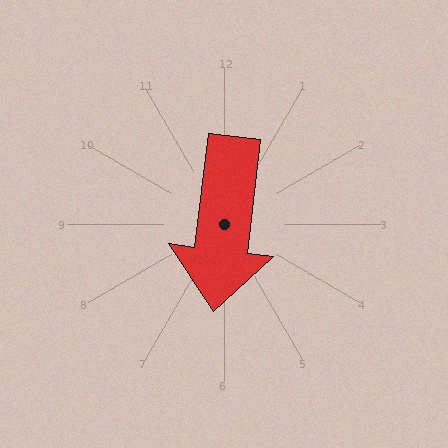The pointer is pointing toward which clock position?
Roughly 6 o'clock.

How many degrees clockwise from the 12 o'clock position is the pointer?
Approximately 187 degrees.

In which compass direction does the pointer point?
South.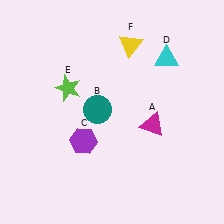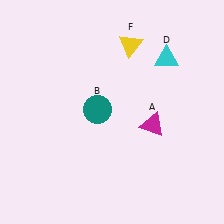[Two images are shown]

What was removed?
The lime star (E), the purple hexagon (C) were removed in Image 2.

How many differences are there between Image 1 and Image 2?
There are 2 differences between the two images.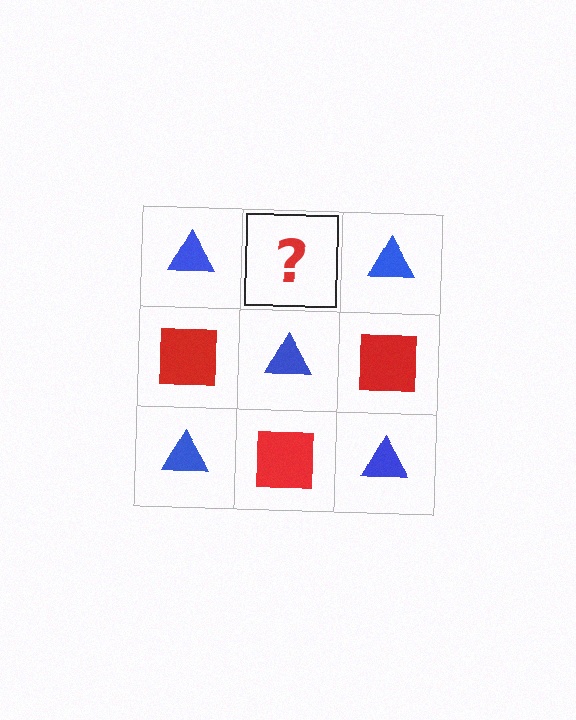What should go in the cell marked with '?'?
The missing cell should contain a red square.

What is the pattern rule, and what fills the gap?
The rule is that it alternates blue triangle and red square in a checkerboard pattern. The gap should be filled with a red square.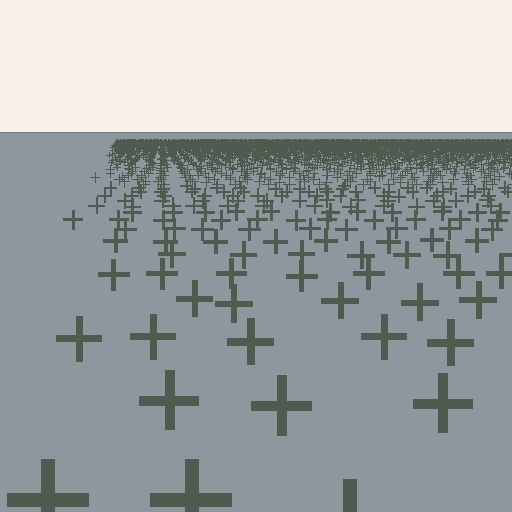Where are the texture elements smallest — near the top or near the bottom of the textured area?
Near the top.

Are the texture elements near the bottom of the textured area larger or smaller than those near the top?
Larger. Near the bottom, elements are closer to the viewer and appear at a bigger on-screen size.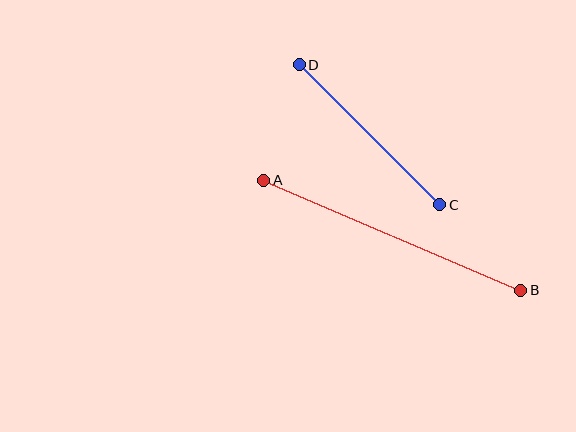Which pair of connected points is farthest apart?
Points A and B are farthest apart.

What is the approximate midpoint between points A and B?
The midpoint is at approximately (392, 235) pixels.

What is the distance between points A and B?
The distance is approximately 279 pixels.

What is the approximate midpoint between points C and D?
The midpoint is at approximately (370, 135) pixels.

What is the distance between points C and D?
The distance is approximately 198 pixels.